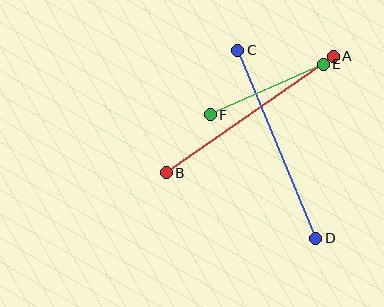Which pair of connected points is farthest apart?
Points C and D are farthest apart.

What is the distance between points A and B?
The distance is approximately 203 pixels.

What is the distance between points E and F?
The distance is approximately 124 pixels.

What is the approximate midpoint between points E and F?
The midpoint is at approximately (267, 89) pixels.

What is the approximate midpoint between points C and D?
The midpoint is at approximately (277, 144) pixels.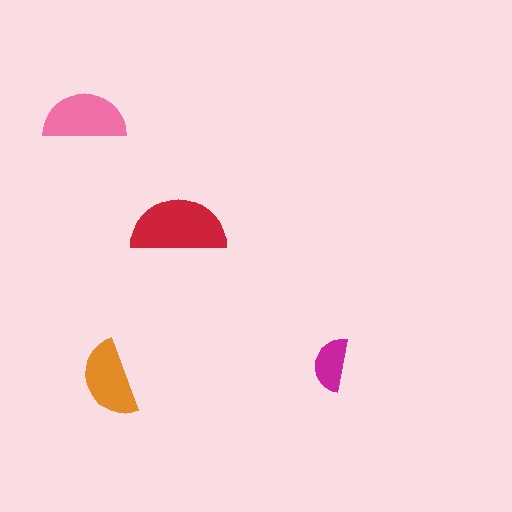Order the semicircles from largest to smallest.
the red one, the pink one, the orange one, the magenta one.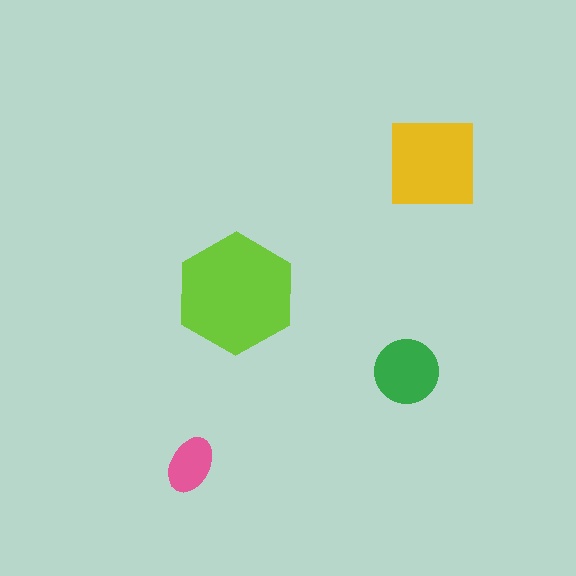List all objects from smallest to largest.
The pink ellipse, the green circle, the yellow square, the lime hexagon.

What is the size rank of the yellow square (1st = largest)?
2nd.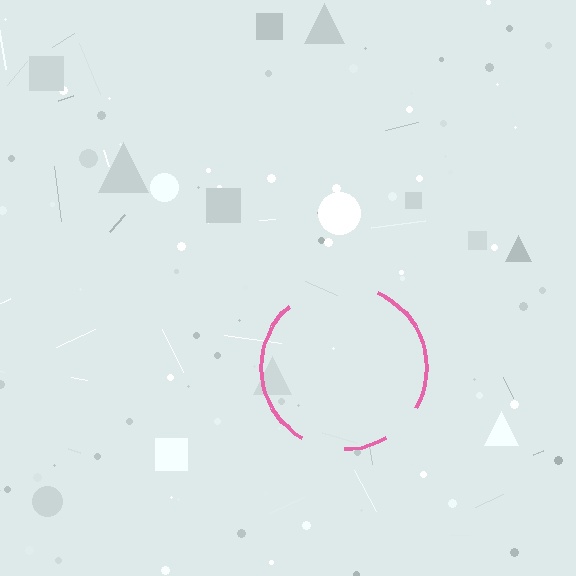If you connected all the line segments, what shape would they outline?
They would outline a circle.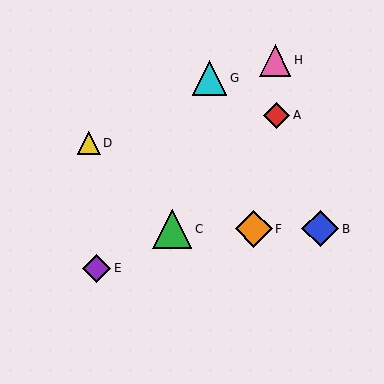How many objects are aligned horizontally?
3 objects (B, C, F) are aligned horizontally.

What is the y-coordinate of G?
Object G is at y≈78.